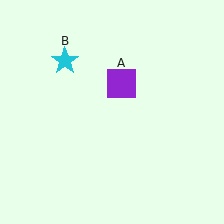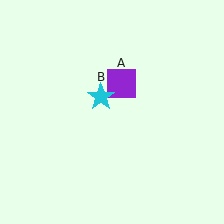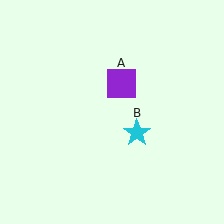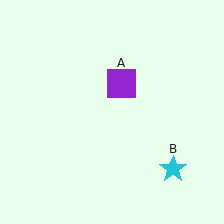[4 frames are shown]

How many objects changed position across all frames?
1 object changed position: cyan star (object B).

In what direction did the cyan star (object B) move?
The cyan star (object B) moved down and to the right.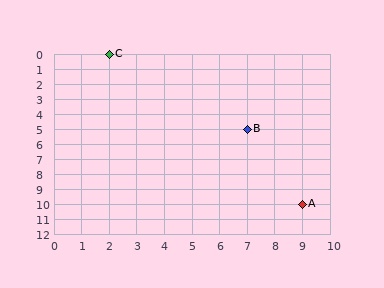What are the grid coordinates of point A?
Point A is at grid coordinates (9, 10).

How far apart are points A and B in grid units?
Points A and B are 2 columns and 5 rows apart (about 5.4 grid units diagonally).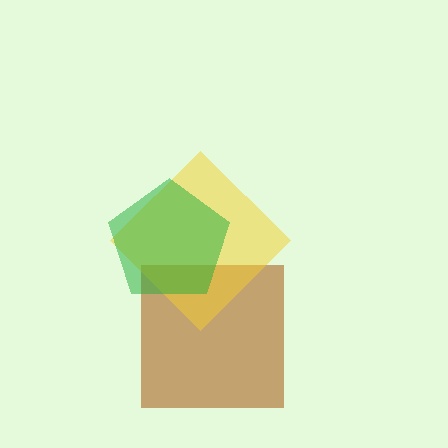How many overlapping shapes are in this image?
There are 3 overlapping shapes in the image.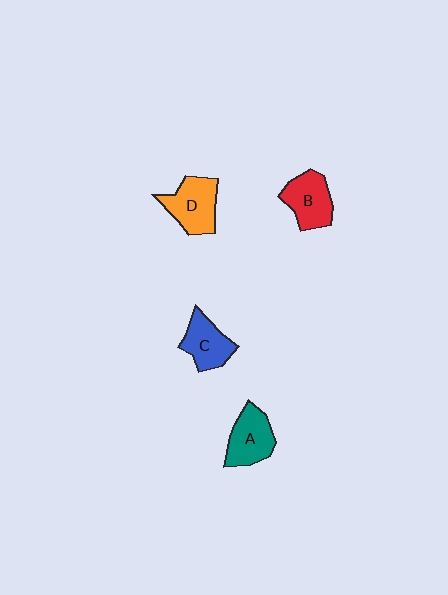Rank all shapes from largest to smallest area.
From largest to smallest: D (orange), B (red), A (teal), C (blue).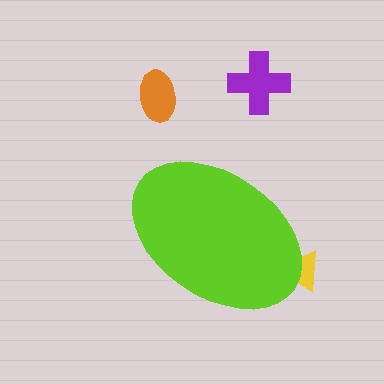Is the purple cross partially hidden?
No, the purple cross is fully visible.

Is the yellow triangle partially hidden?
Yes, the yellow triangle is partially hidden behind the lime ellipse.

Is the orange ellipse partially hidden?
No, the orange ellipse is fully visible.